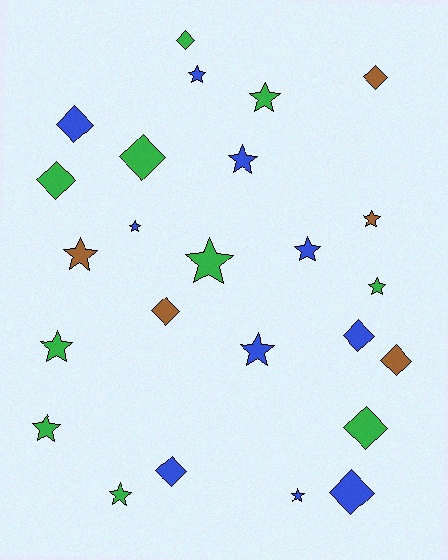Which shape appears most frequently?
Star, with 14 objects.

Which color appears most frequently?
Green, with 10 objects.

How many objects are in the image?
There are 25 objects.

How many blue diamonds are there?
There are 4 blue diamonds.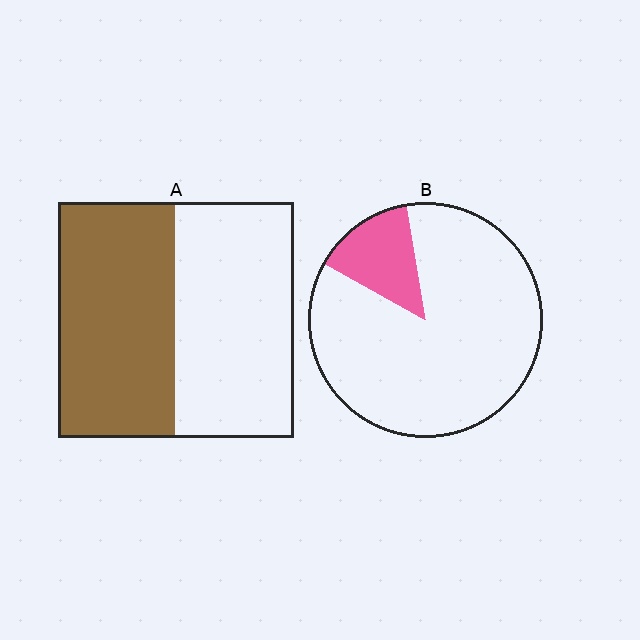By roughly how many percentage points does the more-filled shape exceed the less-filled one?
By roughly 35 percentage points (A over B).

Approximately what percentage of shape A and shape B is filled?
A is approximately 50% and B is approximately 15%.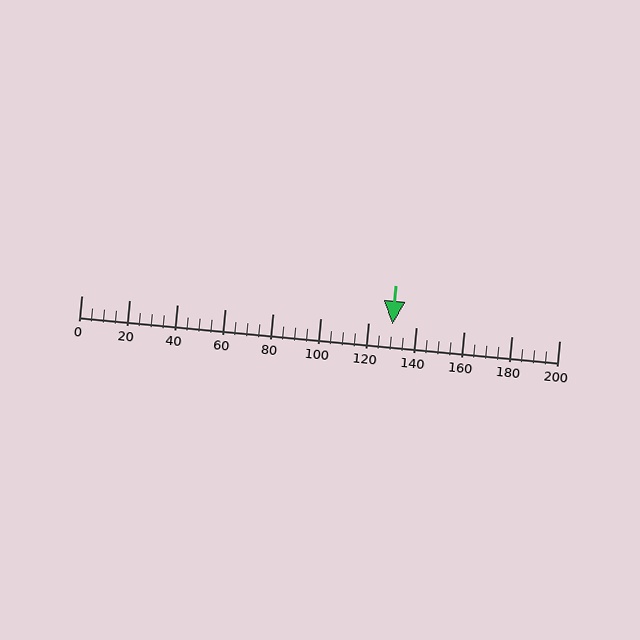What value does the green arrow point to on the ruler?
The green arrow points to approximately 130.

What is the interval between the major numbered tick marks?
The major tick marks are spaced 20 units apart.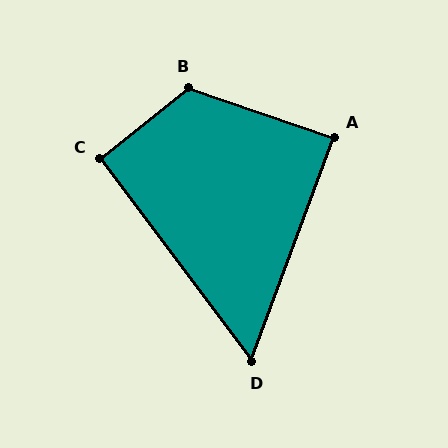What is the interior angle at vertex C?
Approximately 92 degrees (approximately right).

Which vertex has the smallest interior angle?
D, at approximately 57 degrees.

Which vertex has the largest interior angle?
B, at approximately 123 degrees.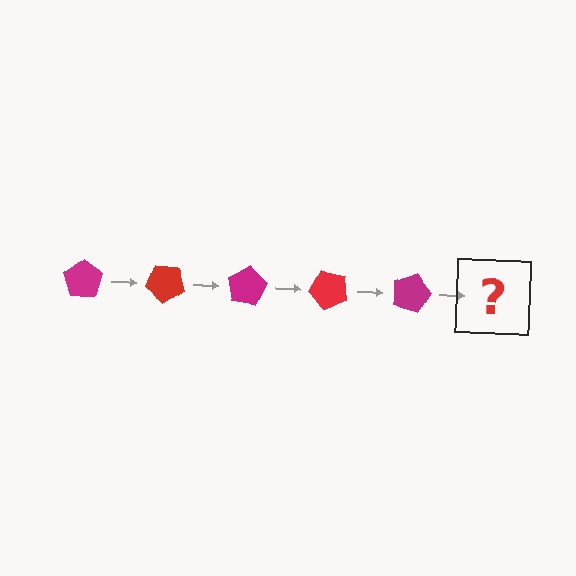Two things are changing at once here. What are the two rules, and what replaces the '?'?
The two rules are that it rotates 40 degrees each step and the color cycles through magenta and red. The '?' should be a red pentagon, rotated 200 degrees from the start.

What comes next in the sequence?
The next element should be a red pentagon, rotated 200 degrees from the start.